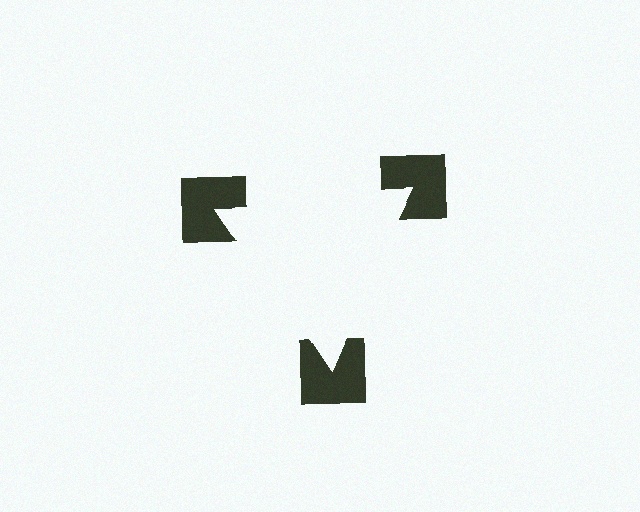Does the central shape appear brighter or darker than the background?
It typically appears slightly brighter than the background, even though no actual brightness change is drawn.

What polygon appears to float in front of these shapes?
An illusory triangle — its edges are inferred from the aligned wedge cuts in the notched squares, not physically drawn.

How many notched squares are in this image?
There are 3 — one at each vertex of the illusory triangle.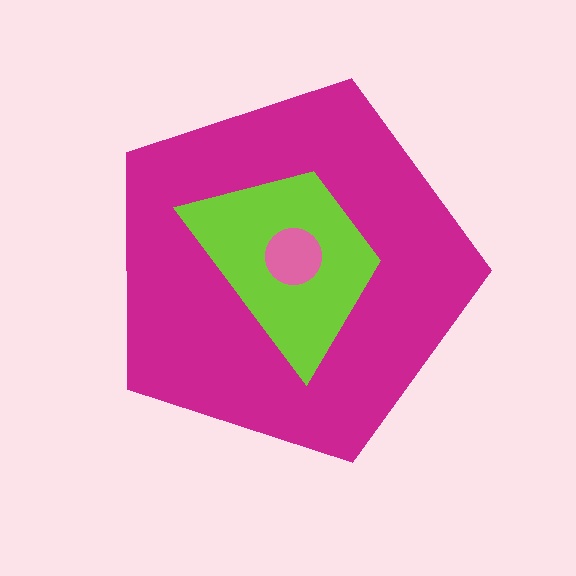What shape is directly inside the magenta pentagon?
The lime trapezoid.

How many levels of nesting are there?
3.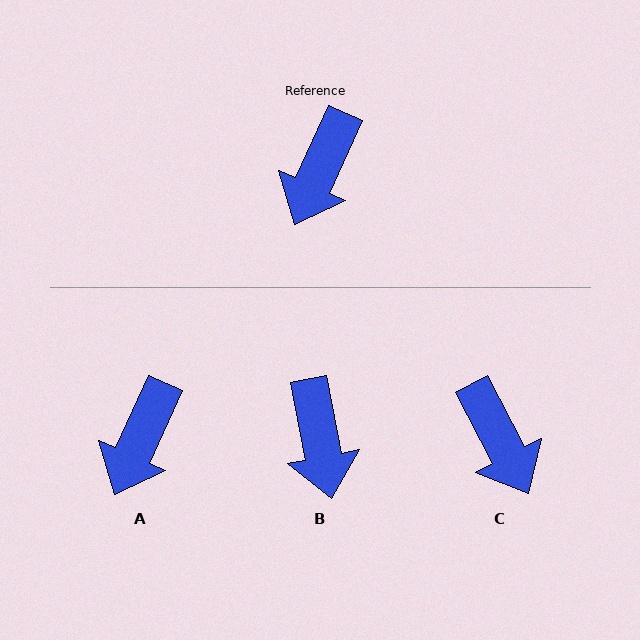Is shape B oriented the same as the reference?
No, it is off by about 36 degrees.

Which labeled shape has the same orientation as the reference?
A.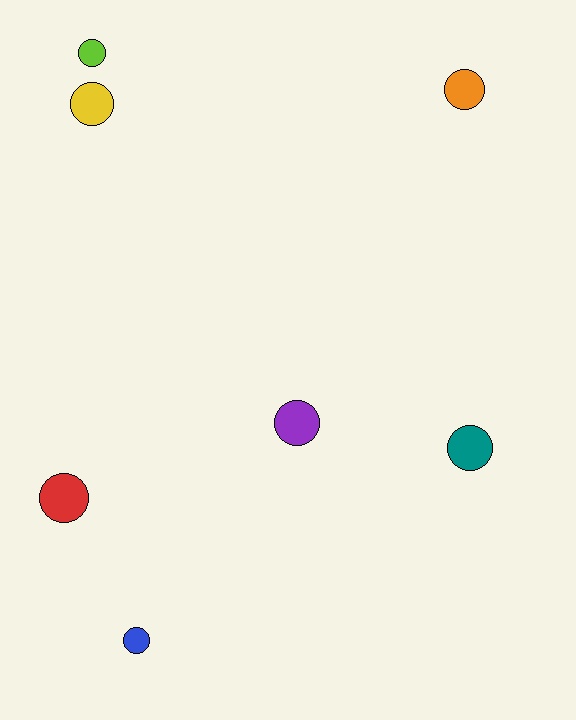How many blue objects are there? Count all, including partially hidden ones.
There is 1 blue object.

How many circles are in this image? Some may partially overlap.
There are 7 circles.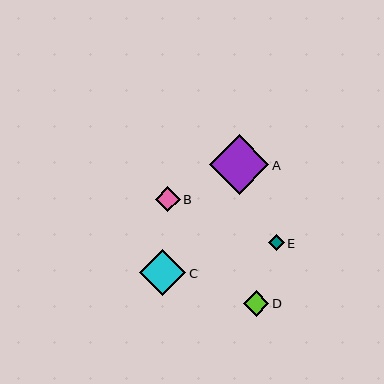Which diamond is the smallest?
Diamond E is the smallest with a size of approximately 16 pixels.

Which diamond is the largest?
Diamond A is the largest with a size of approximately 60 pixels.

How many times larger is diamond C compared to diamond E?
Diamond C is approximately 2.8 times the size of diamond E.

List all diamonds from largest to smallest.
From largest to smallest: A, C, D, B, E.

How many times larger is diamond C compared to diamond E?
Diamond C is approximately 2.8 times the size of diamond E.